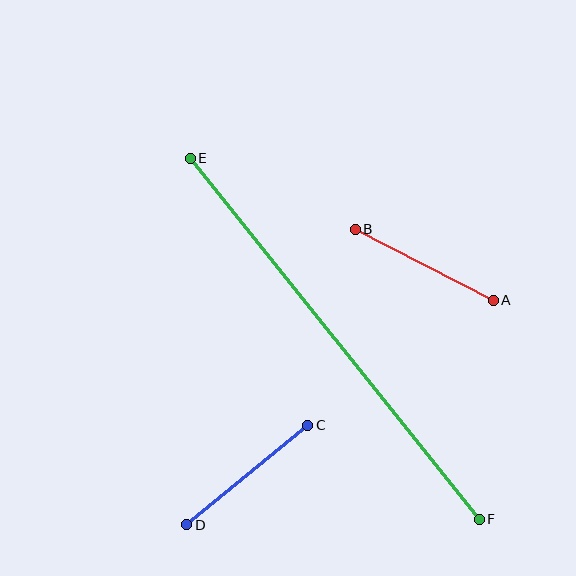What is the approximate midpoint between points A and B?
The midpoint is at approximately (424, 265) pixels.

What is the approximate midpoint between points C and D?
The midpoint is at approximately (247, 475) pixels.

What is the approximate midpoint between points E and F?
The midpoint is at approximately (335, 339) pixels.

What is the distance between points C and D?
The distance is approximately 157 pixels.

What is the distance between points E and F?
The distance is approximately 462 pixels.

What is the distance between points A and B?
The distance is approximately 155 pixels.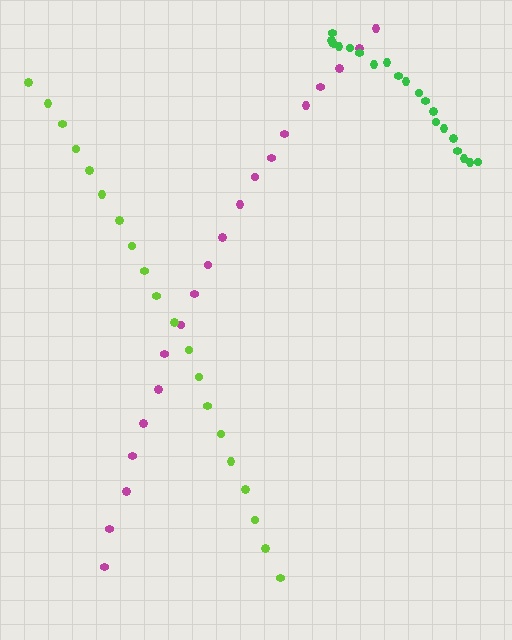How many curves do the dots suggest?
There are 3 distinct paths.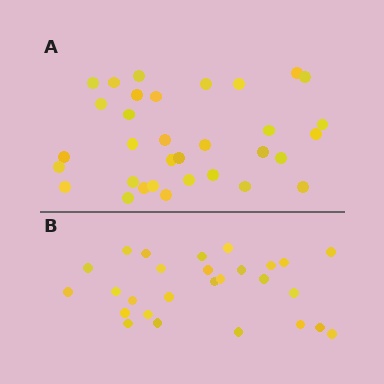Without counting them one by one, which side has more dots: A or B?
Region A (the top region) has more dots.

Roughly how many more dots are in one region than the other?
Region A has about 6 more dots than region B.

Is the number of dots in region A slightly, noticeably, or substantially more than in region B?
Region A has only slightly more — the two regions are fairly close. The ratio is roughly 1.2 to 1.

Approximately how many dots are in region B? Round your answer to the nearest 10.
About 30 dots. (The exact count is 27, which rounds to 30.)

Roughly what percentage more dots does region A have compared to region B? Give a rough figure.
About 20% more.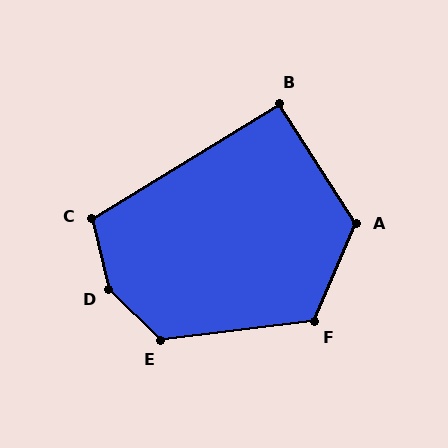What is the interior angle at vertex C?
Approximately 108 degrees (obtuse).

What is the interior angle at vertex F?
Approximately 121 degrees (obtuse).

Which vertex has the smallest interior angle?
B, at approximately 91 degrees.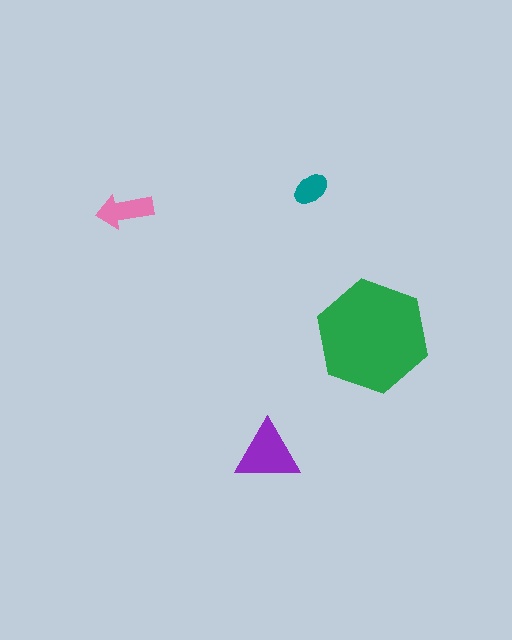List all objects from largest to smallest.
The green hexagon, the purple triangle, the pink arrow, the teal ellipse.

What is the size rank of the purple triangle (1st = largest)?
2nd.